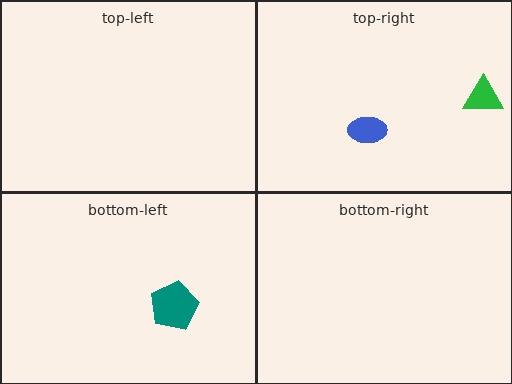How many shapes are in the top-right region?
2.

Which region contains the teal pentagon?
The bottom-left region.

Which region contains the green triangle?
The top-right region.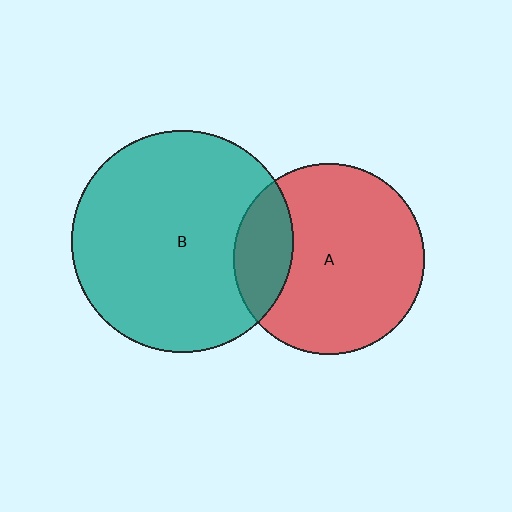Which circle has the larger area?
Circle B (teal).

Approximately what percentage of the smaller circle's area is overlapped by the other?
Approximately 20%.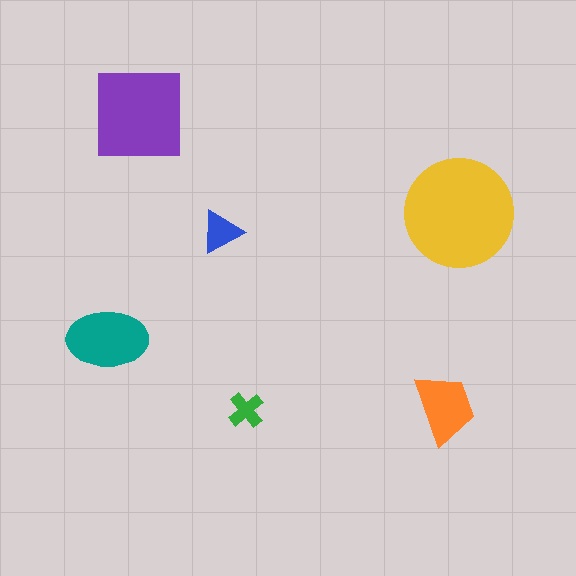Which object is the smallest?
The green cross.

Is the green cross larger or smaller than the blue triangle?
Smaller.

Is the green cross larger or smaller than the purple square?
Smaller.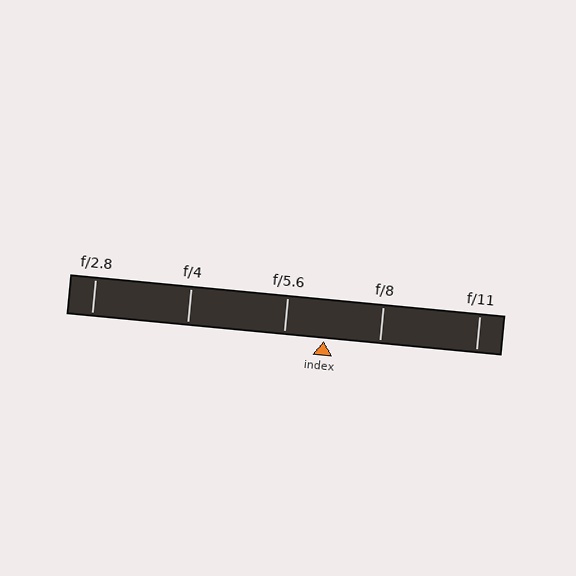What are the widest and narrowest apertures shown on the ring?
The widest aperture shown is f/2.8 and the narrowest is f/11.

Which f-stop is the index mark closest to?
The index mark is closest to f/5.6.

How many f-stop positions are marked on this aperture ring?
There are 5 f-stop positions marked.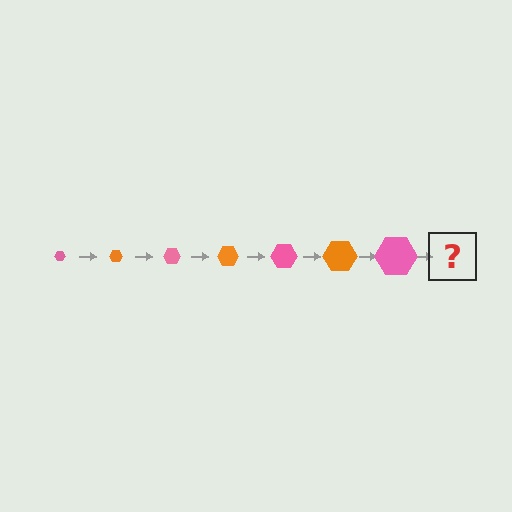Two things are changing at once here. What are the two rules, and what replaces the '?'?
The two rules are that the hexagon grows larger each step and the color cycles through pink and orange. The '?' should be an orange hexagon, larger than the previous one.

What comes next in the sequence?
The next element should be an orange hexagon, larger than the previous one.